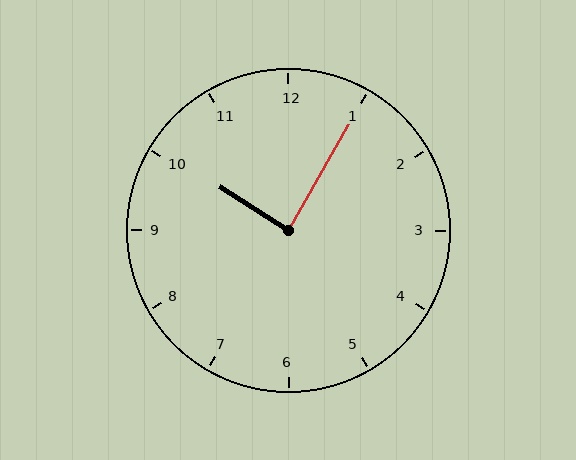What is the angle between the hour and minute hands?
Approximately 88 degrees.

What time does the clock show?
10:05.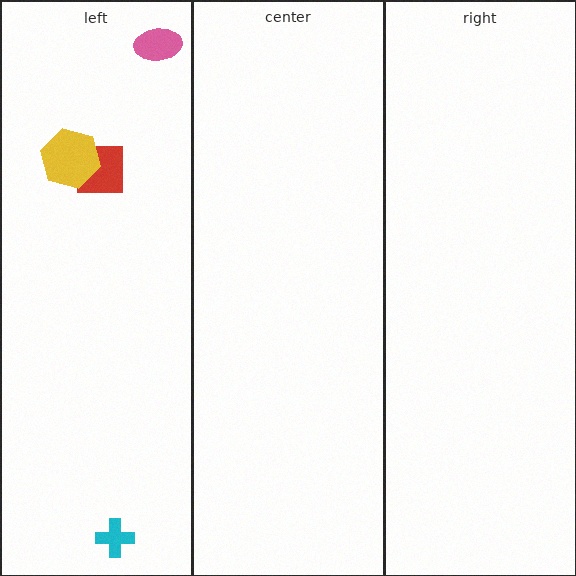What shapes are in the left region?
The red square, the yellow hexagon, the pink ellipse, the cyan cross.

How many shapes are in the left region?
4.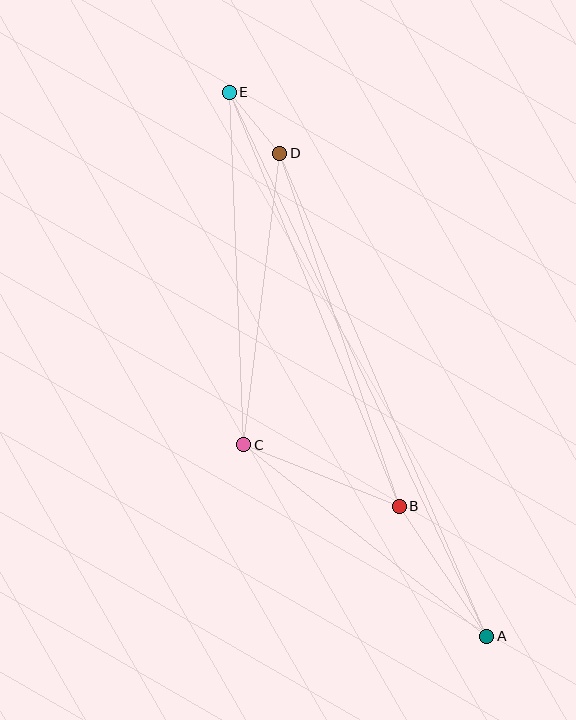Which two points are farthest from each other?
Points A and E are farthest from each other.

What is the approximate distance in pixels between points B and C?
The distance between B and C is approximately 167 pixels.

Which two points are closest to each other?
Points D and E are closest to each other.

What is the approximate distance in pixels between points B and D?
The distance between B and D is approximately 373 pixels.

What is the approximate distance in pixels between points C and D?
The distance between C and D is approximately 294 pixels.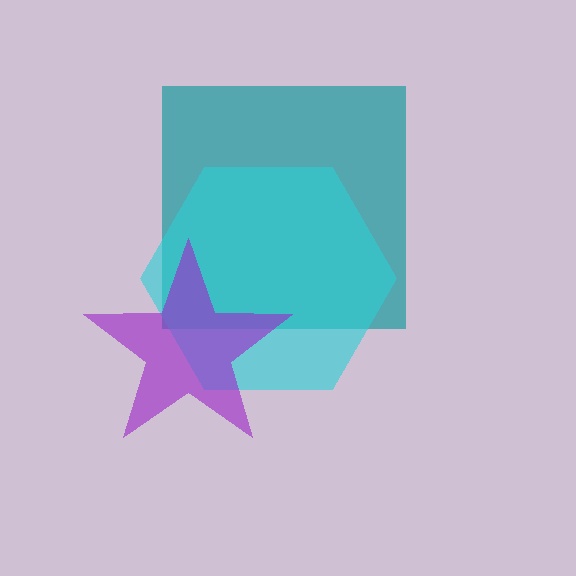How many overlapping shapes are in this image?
There are 3 overlapping shapes in the image.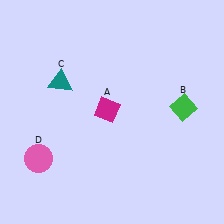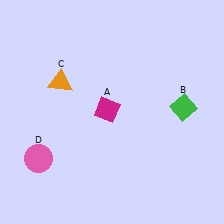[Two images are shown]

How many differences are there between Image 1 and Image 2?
There is 1 difference between the two images.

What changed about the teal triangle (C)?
In Image 1, C is teal. In Image 2, it changed to orange.